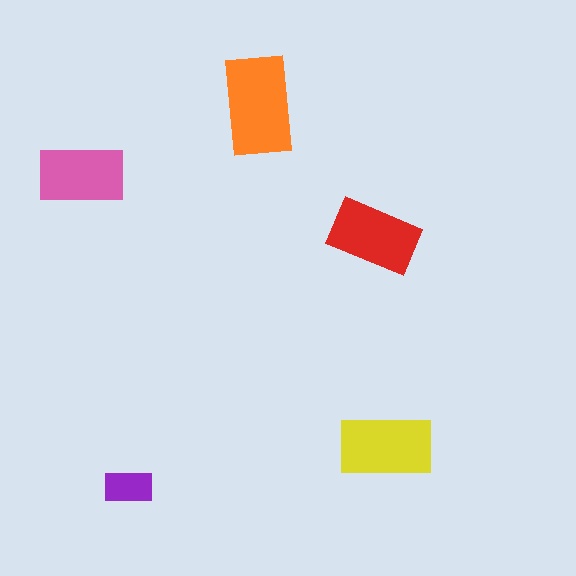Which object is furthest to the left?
The pink rectangle is leftmost.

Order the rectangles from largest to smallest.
the orange one, the yellow one, the red one, the pink one, the purple one.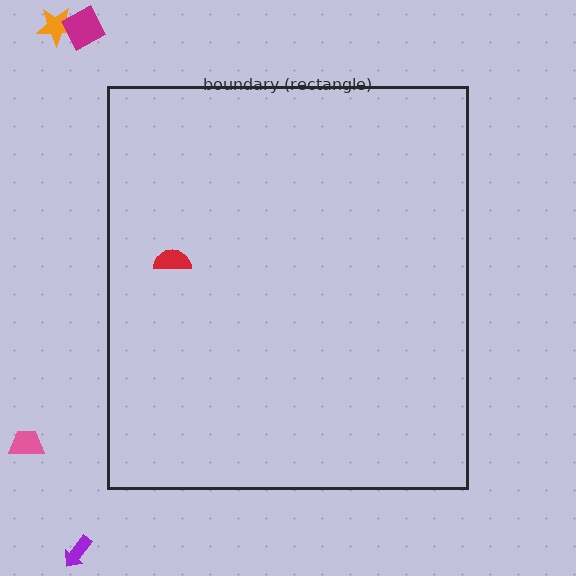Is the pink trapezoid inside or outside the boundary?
Outside.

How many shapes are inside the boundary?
1 inside, 4 outside.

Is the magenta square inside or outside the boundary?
Outside.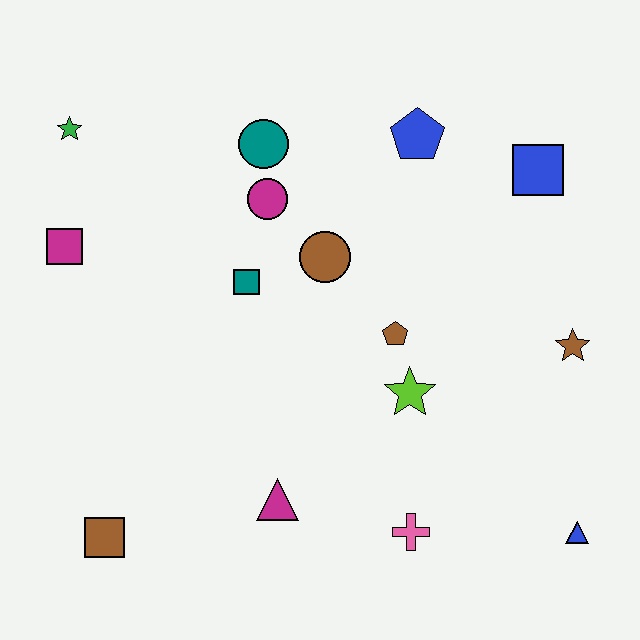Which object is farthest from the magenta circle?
The blue triangle is farthest from the magenta circle.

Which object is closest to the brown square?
The magenta triangle is closest to the brown square.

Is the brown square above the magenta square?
No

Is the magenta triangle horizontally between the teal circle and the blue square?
Yes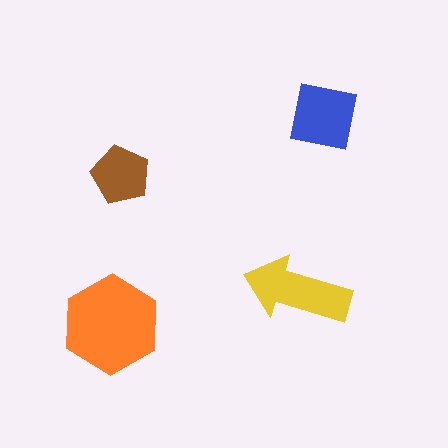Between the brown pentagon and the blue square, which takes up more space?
The blue square.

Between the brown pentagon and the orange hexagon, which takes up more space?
The orange hexagon.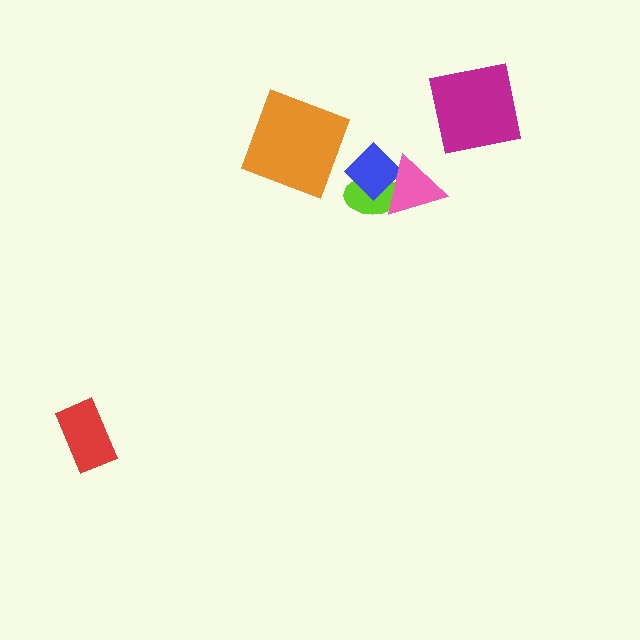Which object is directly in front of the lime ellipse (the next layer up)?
The blue diamond is directly in front of the lime ellipse.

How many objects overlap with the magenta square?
0 objects overlap with the magenta square.